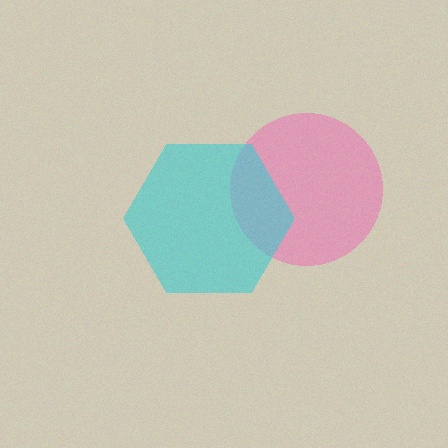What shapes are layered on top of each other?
The layered shapes are: a pink circle, a cyan hexagon.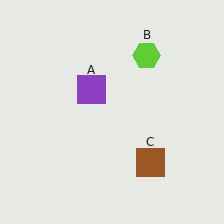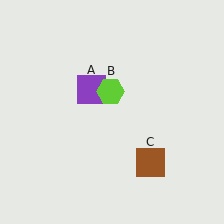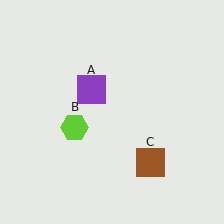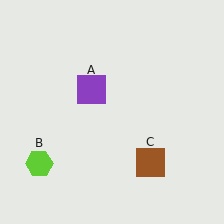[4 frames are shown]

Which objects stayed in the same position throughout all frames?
Purple square (object A) and brown square (object C) remained stationary.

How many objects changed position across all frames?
1 object changed position: lime hexagon (object B).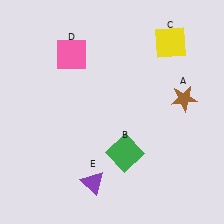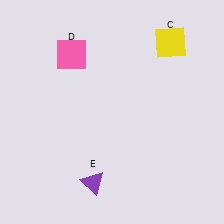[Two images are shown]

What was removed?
The brown star (A), the green square (B) were removed in Image 2.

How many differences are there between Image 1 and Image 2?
There are 2 differences between the two images.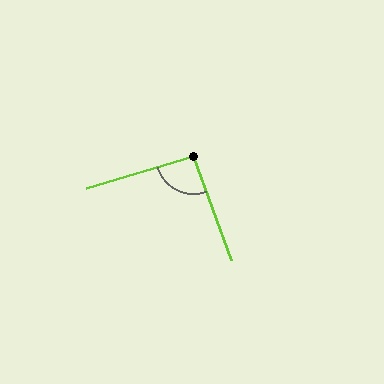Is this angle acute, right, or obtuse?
It is approximately a right angle.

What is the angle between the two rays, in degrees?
Approximately 93 degrees.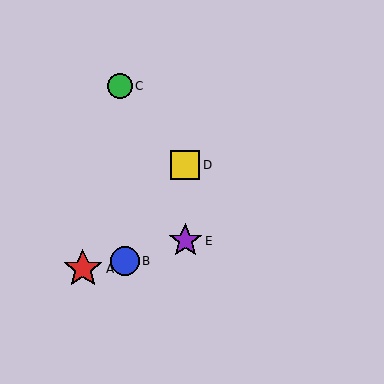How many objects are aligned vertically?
2 objects (D, E) are aligned vertically.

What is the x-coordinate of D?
Object D is at x≈185.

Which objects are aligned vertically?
Objects D, E are aligned vertically.